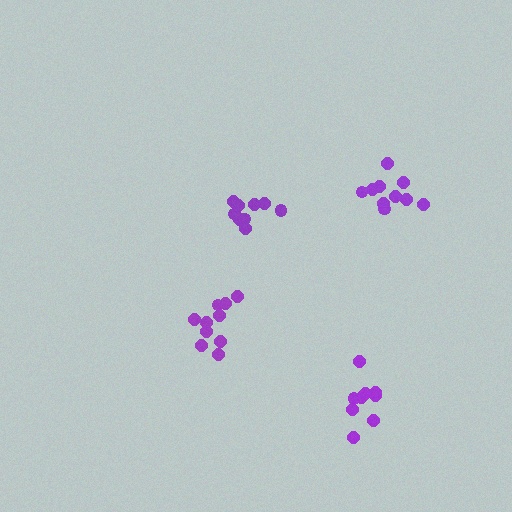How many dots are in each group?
Group 1: 9 dots, Group 2: 10 dots, Group 3: 10 dots, Group 4: 9 dots (38 total).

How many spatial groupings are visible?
There are 4 spatial groupings.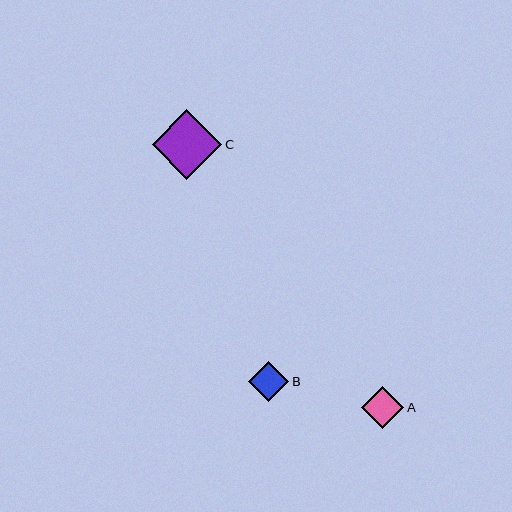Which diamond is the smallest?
Diamond B is the smallest with a size of approximately 40 pixels.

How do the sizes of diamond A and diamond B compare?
Diamond A and diamond B are approximately the same size.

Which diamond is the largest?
Diamond C is the largest with a size of approximately 70 pixels.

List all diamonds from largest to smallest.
From largest to smallest: C, A, B.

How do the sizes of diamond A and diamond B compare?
Diamond A and diamond B are approximately the same size.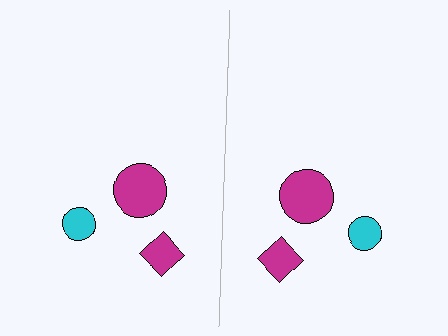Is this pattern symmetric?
Yes, this pattern has bilateral (reflection) symmetry.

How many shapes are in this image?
There are 6 shapes in this image.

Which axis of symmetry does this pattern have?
The pattern has a vertical axis of symmetry running through the center of the image.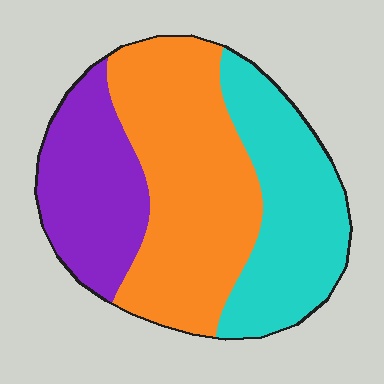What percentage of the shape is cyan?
Cyan covers 31% of the shape.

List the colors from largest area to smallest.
From largest to smallest: orange, cyan, purple.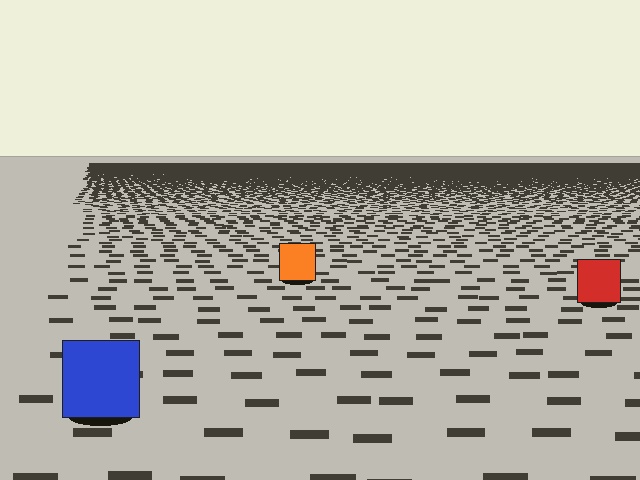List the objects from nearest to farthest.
From nearest to farthest: the blue square, the red square, the orange square.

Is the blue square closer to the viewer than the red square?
Yes. The blue square is closer — you can tell from the texture gradient: the ground texture is coarser near it.